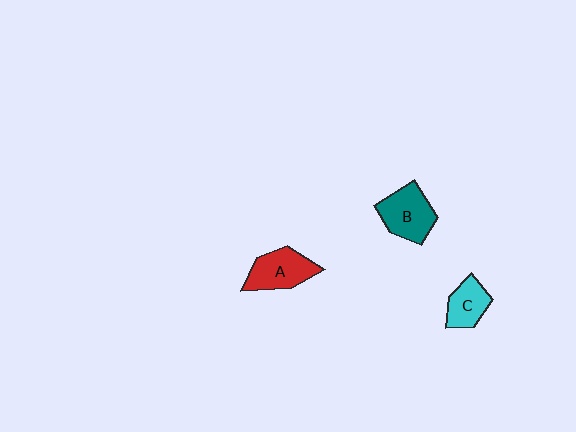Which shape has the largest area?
Shape B (teal).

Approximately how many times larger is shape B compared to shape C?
Approximately 1.4 times.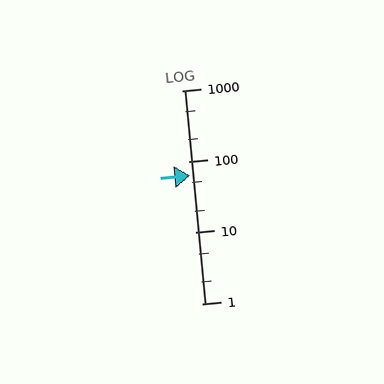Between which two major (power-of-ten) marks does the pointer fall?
The pointer is between 10 and 100.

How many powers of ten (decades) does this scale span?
The scale spans 3 decades, from 1 to 1000.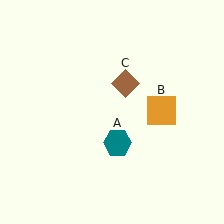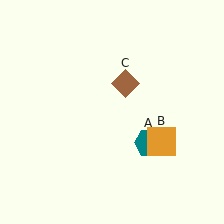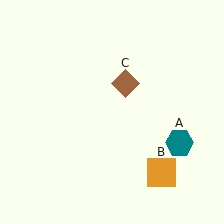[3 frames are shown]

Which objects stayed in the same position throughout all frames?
Brown diamond (object C) remained stationary.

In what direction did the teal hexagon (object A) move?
The teal hexagon (object A) moved right.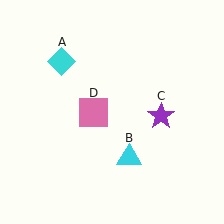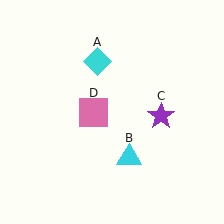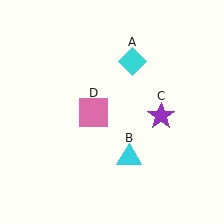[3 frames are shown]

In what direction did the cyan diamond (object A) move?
The cyan diamond (object A) moved right.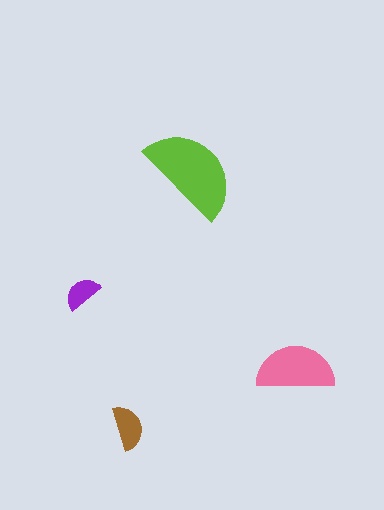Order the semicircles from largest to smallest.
the lime one, the pink one, the brown one, the purple one.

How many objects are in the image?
There are 4 objects in the image.